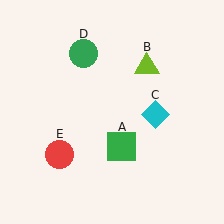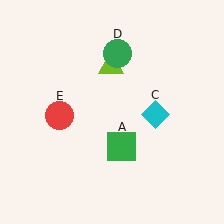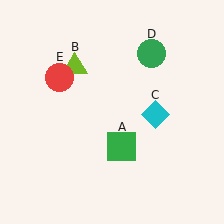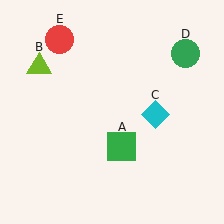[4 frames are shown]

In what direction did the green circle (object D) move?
The green circle (object D) moved right.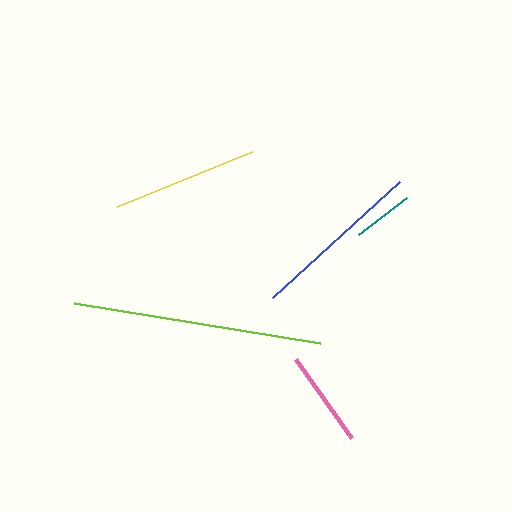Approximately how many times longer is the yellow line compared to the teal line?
The yellow line is approximately 2.4 times the length of the teal line.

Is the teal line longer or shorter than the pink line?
The pink line is longer than the teal line.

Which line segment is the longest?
The lime line is the longest at approximately 248 pixels.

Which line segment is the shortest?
The teal line is the shortest at approximately 60 pixels.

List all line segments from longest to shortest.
From longest to shortest: lime, blue, yellow, pink, teal.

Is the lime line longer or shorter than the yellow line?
The lime line is longer than the yellow line.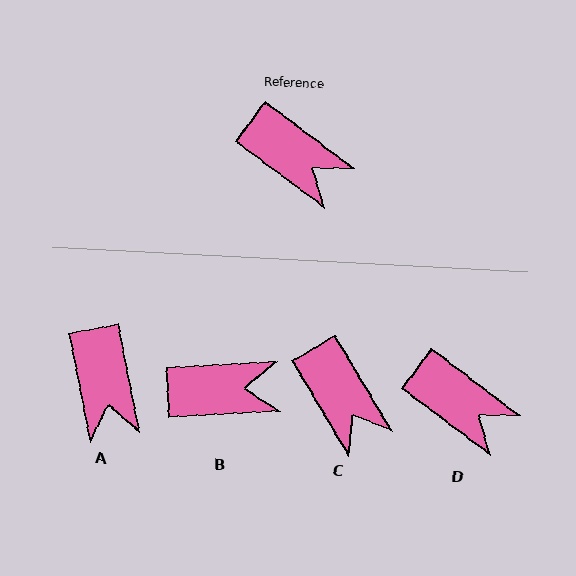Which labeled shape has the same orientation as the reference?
D.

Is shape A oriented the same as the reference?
No, it is off by about 42 degrees.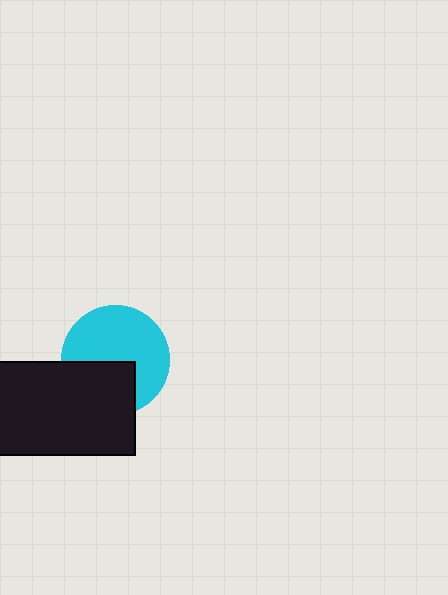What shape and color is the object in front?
The object in front is a black rectangle.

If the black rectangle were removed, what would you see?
You would see the complete cyan circle.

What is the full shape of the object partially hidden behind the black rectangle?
The partially hidden object is a cyan circle.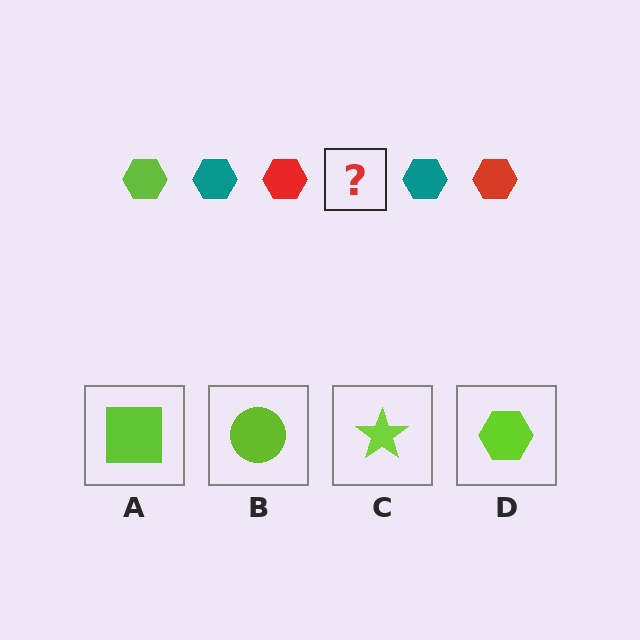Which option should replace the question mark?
Option D.